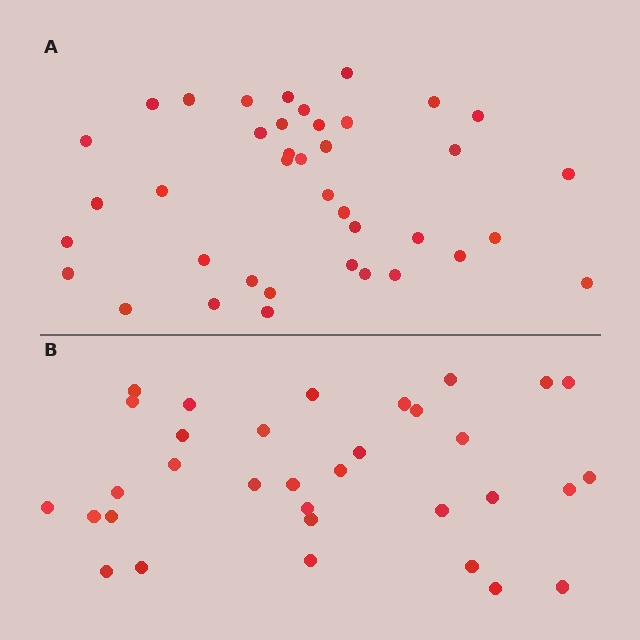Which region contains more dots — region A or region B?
Region A (the top region) has more dots.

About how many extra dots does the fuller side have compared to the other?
Region A has about 6 more dots than region B.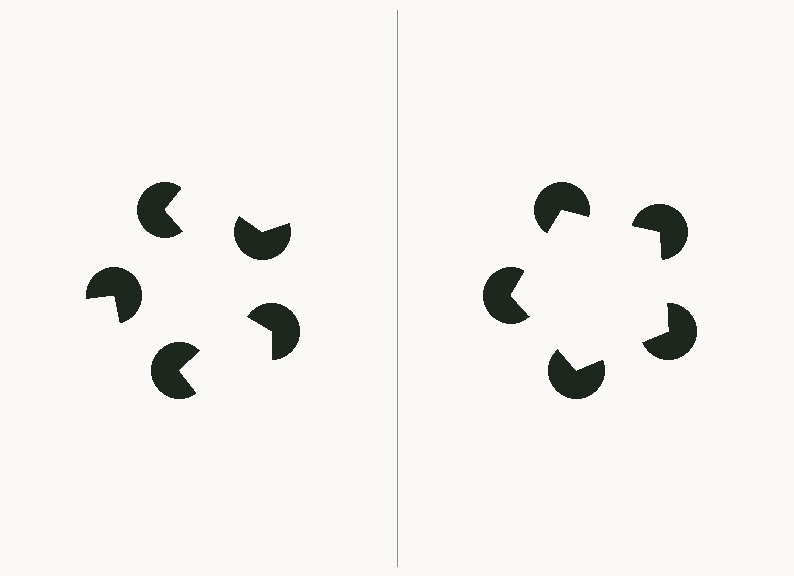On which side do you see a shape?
An illusory pentagon appears on the right side. On the left side the wedge cuts are rotated, so no coherent shape forms.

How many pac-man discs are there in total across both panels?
10 — 5 on each side.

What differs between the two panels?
The pac-man discs are positioned identically on both sides; only the wedge orientations differ. On the right they align to a pentagon; on the left they are misaligned.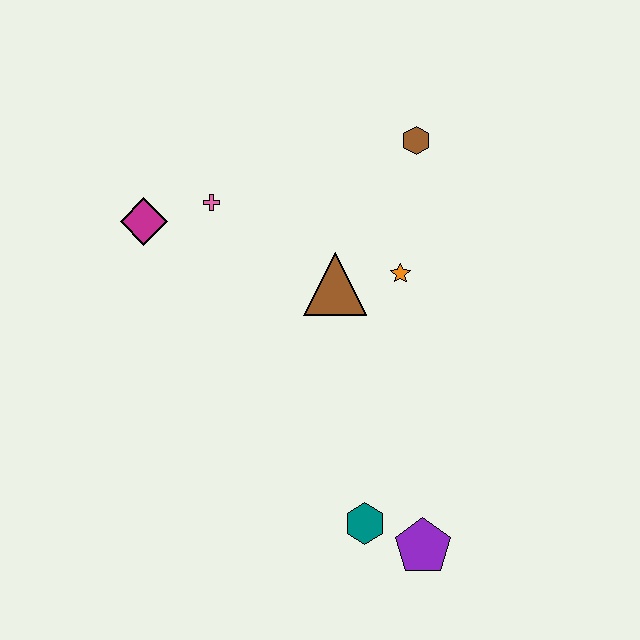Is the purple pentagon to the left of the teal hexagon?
No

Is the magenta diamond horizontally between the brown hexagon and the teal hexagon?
No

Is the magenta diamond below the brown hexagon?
Yes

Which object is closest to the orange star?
The brown triangle is closest to the orange star.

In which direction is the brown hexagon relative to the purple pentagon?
The brown hexagon is above the purple pentagon.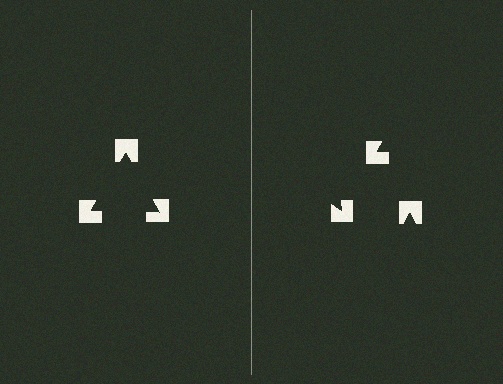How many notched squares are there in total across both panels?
6 — 3 on each side.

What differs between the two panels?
The notched squares are positioned identically on both sides; only the wedge orientations differ. On the left they align to a triangle; on the right they are misaligned.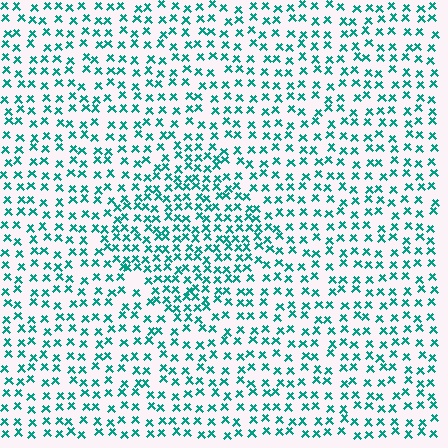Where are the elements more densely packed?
The elements are more densely packed inside the diamond boundary.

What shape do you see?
I see a diamond.